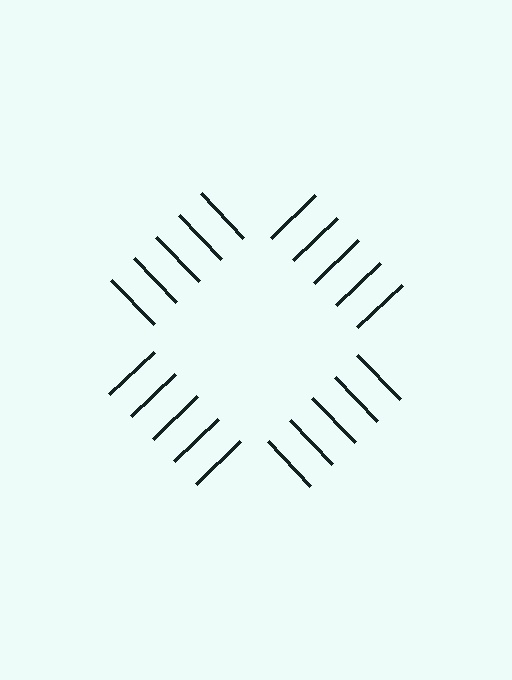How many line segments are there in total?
20 — 5 along each of the 4 edges.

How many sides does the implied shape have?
4 sides — the line-ends trace a square.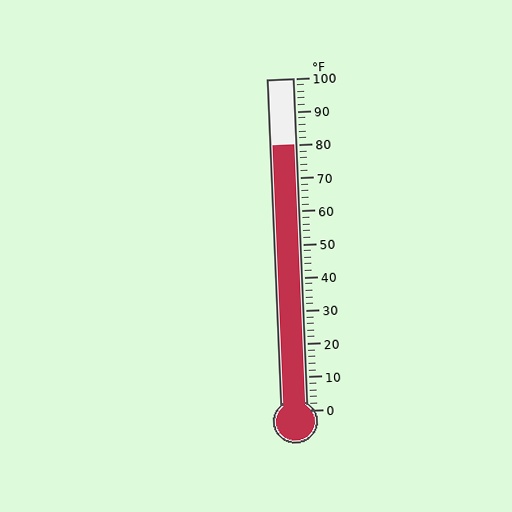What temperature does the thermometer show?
The thermometer shows approximately 80°F.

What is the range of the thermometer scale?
The thermometer scale ranges from 0°F to 100°F.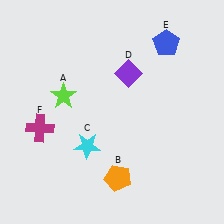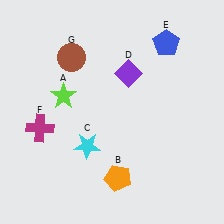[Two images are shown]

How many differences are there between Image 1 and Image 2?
There is 1 difference between the two images.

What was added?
A brown circle (G) was added in Image 2.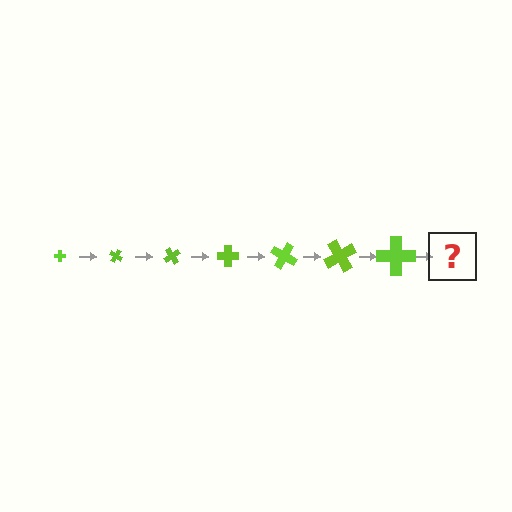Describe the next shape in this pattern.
It should be a cross, larger than the previous one and rotated 210 degrees from the start.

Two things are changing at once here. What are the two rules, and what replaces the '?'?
The two rules are that the cross grows larger each step and it rotates 30 degrees each step. The '?' should be a cross, larger than the previous one and rotated 210 degrees from the start.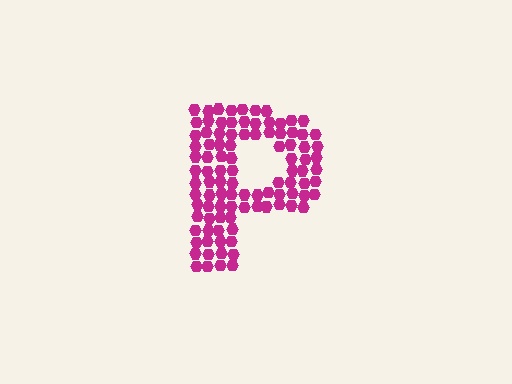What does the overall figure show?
The overall figure shows the letter P.